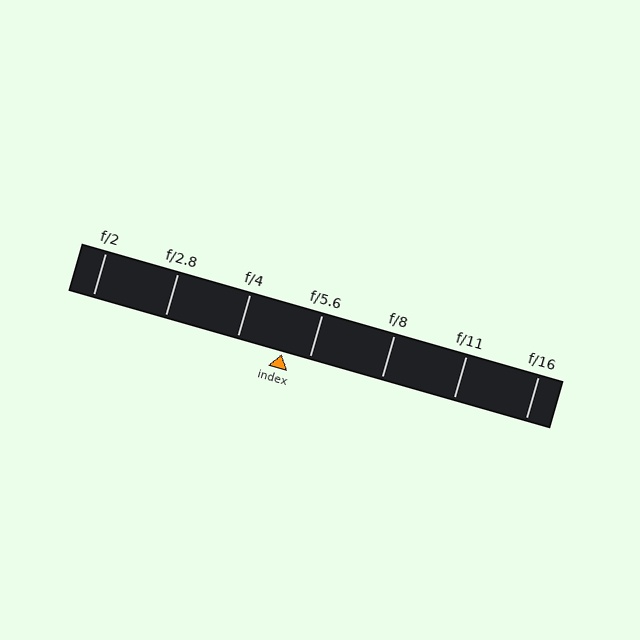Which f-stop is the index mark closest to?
The index mark is closest to f/5.6.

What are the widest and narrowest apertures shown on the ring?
The widest aperture shown is f/2 and the narrowest is f/16.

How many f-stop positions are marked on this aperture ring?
There are 7 f-stop positions marked.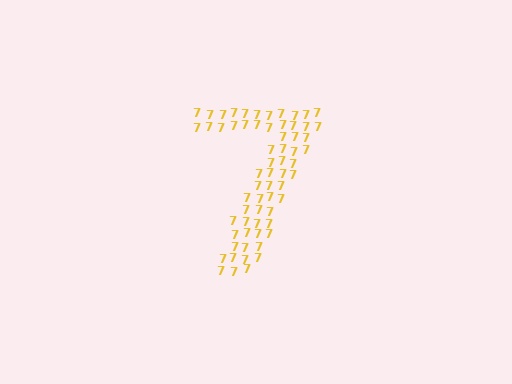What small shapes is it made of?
It is made of small digit 7's.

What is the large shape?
The large shape is the digit 7.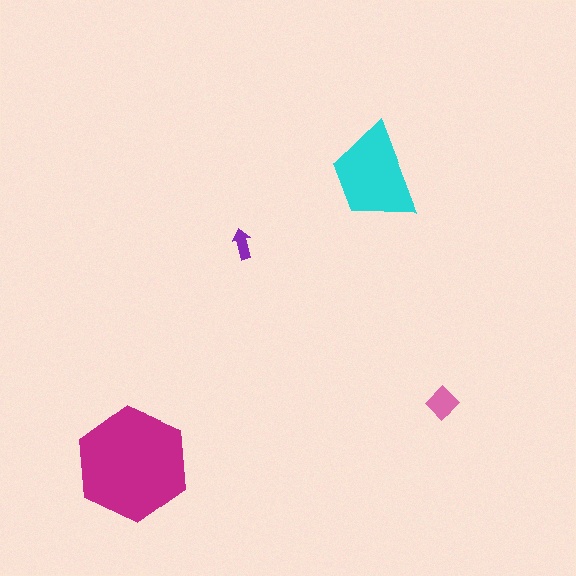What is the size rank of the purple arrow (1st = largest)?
4th.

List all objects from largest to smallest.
The magenta hexagon, the cyan trapezoid, the pink diamond, the purple arrow.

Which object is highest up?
The cyan trapezoid is topmost.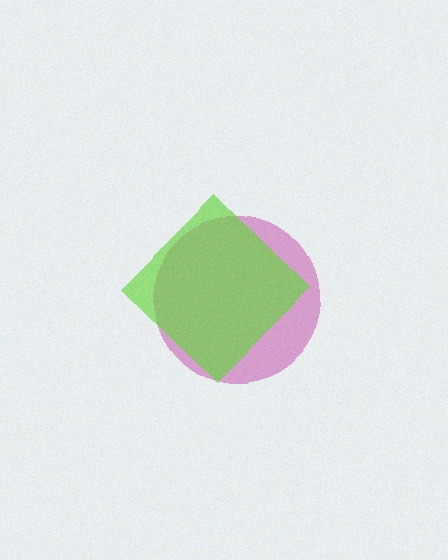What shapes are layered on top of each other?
The layered shapes are: a magenta circle, a lime diamond.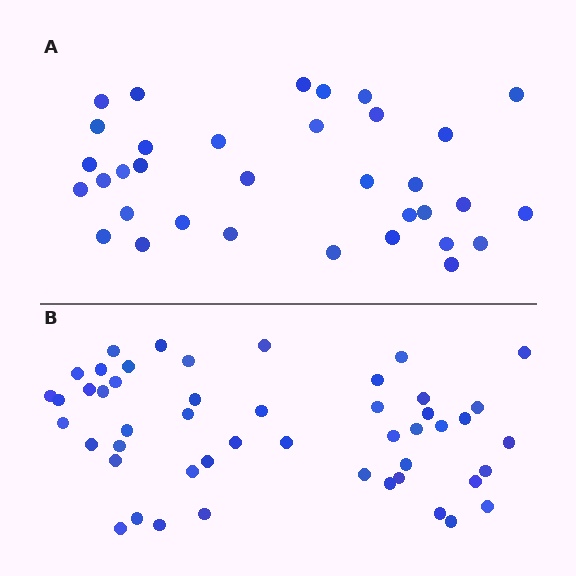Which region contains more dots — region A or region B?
Region B (the bottom region) has more dots.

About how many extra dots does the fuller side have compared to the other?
Region B has approximately 15 more dots than region A.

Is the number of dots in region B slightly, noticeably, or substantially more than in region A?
Region B has noticeably more, but not dramatically so. The ratio is roughly 1.4 to 1.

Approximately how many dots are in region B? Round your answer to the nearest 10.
About 50 dots. (The exact count is 49, which rounds to 50.)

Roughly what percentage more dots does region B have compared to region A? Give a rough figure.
About 45% more.